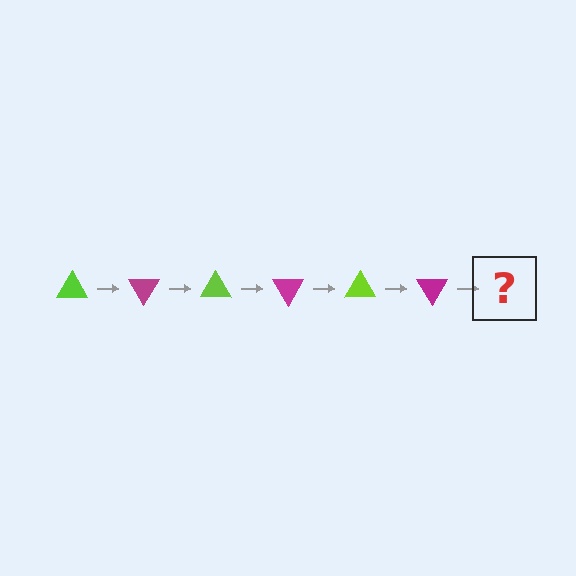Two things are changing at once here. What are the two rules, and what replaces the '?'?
The two rules are that it rotates 60 degrees each step and the color cycles through lime and magenta. The '?' should be a lime triangle, rotated 360 degrees from the start.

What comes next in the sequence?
The next element should be a lime triangle, rotated 360 degrees from the start.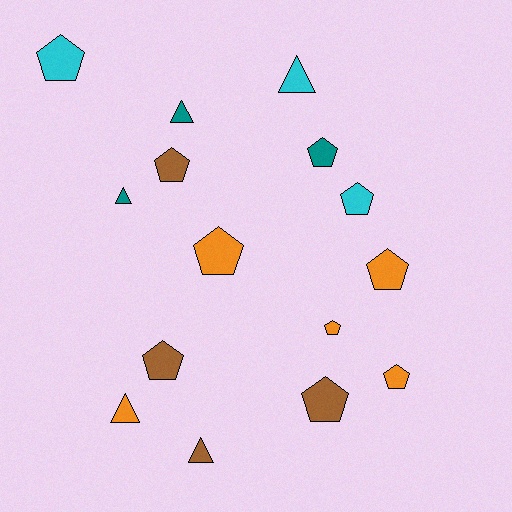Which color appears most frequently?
Orange, with 5 objects.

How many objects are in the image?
There are 15 objects.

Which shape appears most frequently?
Pentagon, with 10 objects.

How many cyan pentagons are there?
There are 2 cyan pentagons.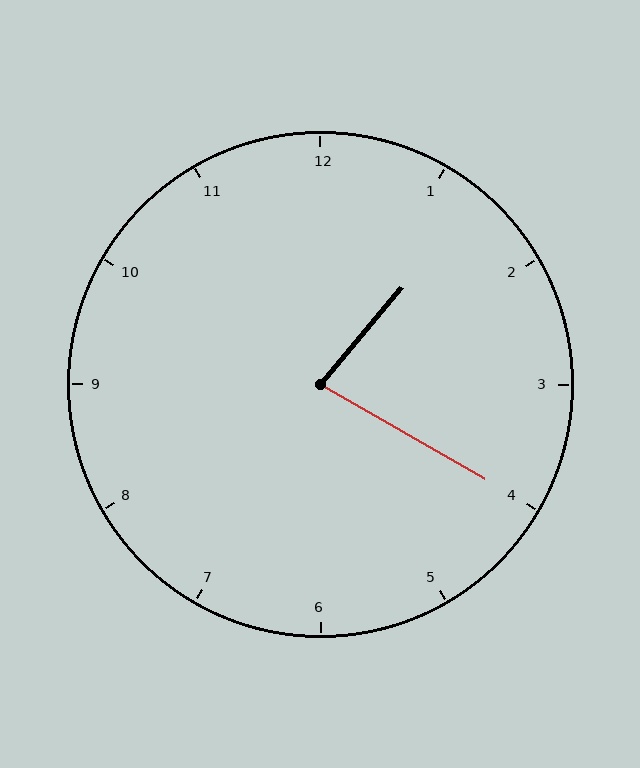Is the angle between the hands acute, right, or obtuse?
It is acute.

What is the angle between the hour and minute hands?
Approximately 80 degrees.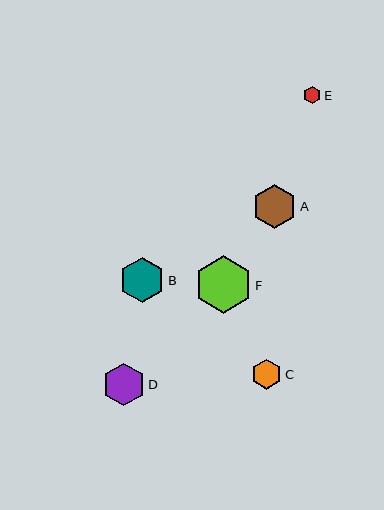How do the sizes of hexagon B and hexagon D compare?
Hexagon B and hexagon D are approximately the same size.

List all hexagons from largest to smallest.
From largest to smallest: F, B, A, D, C, E.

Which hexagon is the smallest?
Hexagon E is the smallest with a size of approximately 18 pixels.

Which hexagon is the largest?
Hexagon F is the largest with a size of approximately 57 pixels.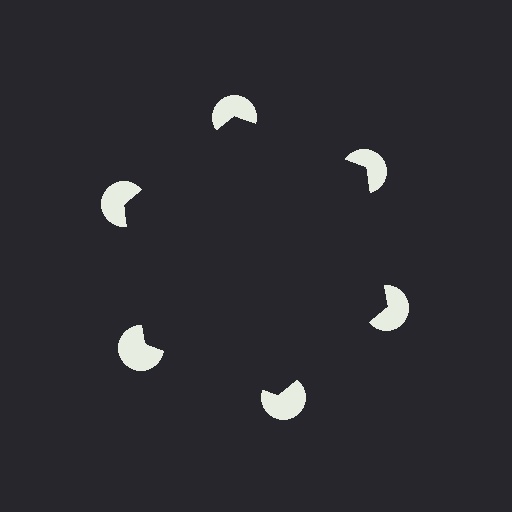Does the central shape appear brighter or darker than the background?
It typically appears slightly darker than the background, even though no actual brightness change is drawn.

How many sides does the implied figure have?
6 sides.